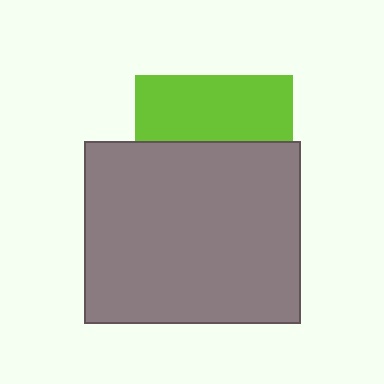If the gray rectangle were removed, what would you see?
You would see the complete lime square.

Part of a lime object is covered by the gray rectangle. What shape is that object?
It is a square.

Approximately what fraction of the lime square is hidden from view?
Roughly 58% of the lime square is hidden behind the gray rectangle.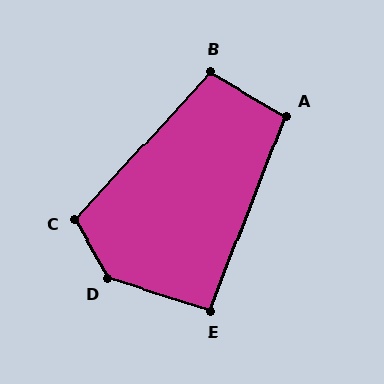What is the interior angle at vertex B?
Approximately 103 degrees (obtuse).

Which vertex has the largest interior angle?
D, at approximately 137 degrees.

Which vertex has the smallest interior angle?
E, at approximately 94 degrees.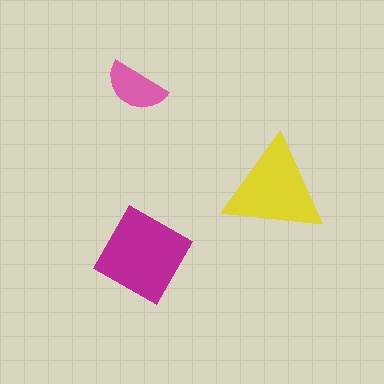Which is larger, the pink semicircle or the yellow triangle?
The yellow triangle.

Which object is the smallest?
The pink semicircle.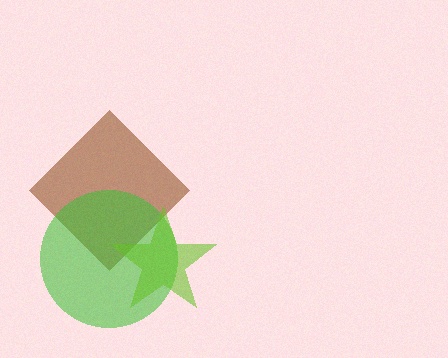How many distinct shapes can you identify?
There are 3 distinct shapes: a brown diamond, a green circle, a lime star.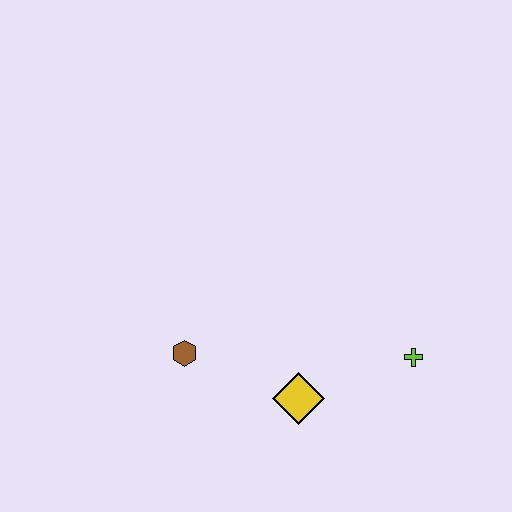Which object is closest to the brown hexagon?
The yellow diamond is closest to the brown hexagon.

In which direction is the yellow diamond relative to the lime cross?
The yellow diamond is to the left of the lime cross.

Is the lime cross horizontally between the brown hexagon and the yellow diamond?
No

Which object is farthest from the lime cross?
The brown hexagon is farthest from the lime cross.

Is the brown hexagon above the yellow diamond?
Yes